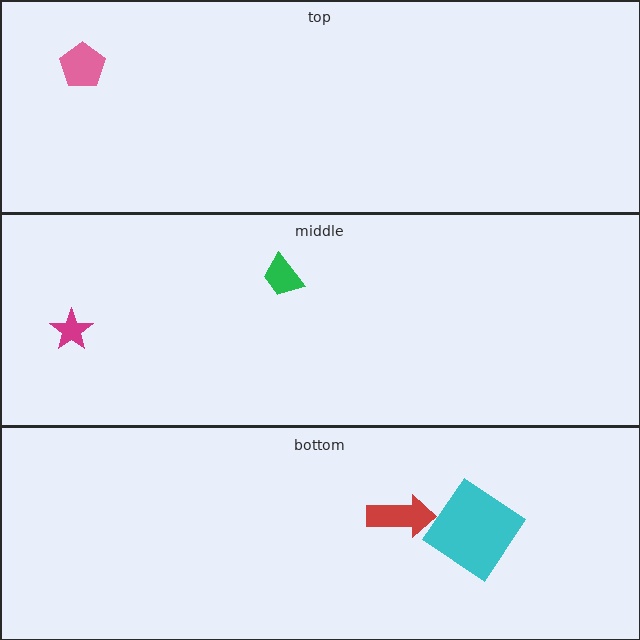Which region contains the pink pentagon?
The top region.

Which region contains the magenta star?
The middle region.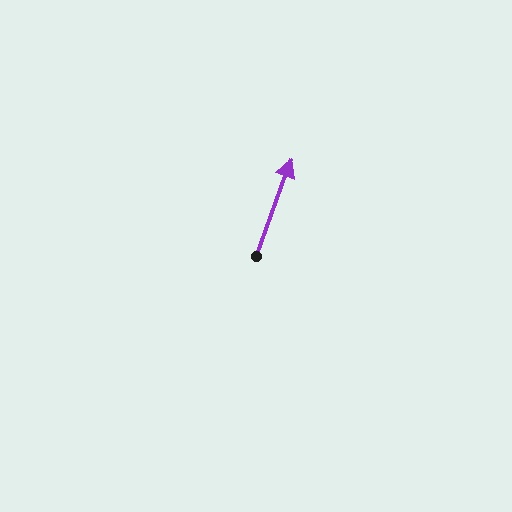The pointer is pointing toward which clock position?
Roughly 1 o'clock.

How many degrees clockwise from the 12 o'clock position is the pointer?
Approximately 20 degrees.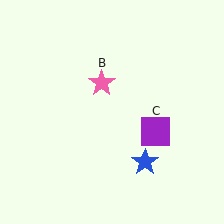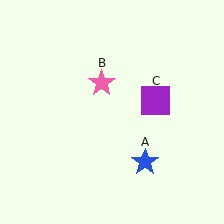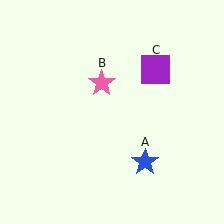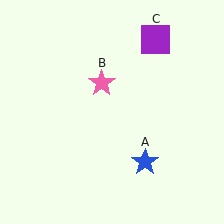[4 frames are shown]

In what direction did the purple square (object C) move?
The purple square (object C) moved up.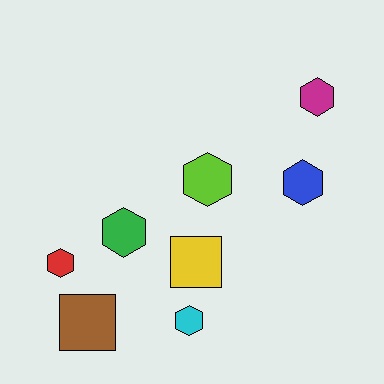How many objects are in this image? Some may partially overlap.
There are 8 objects.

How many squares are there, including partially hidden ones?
There are 2 squares.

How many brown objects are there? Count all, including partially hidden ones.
There is 1 brown object.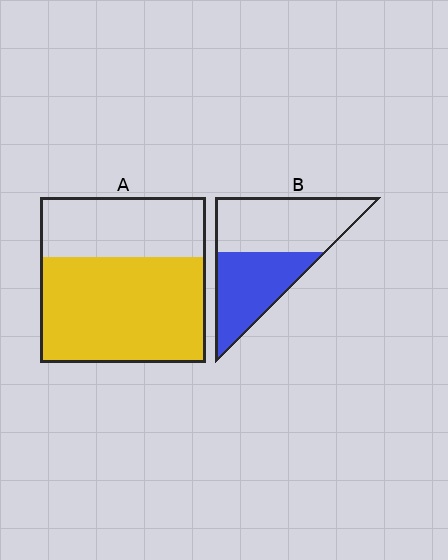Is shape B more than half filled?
No.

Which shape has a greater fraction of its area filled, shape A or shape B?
Shape A.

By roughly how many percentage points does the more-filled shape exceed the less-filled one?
By roughly 20 percentage points (A over B).